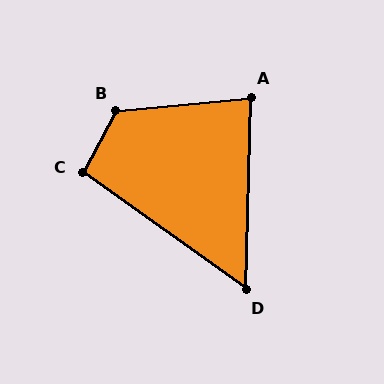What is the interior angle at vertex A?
Approximately 83 degrees (acute).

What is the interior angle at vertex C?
Approximately 97 degrees (obtuse).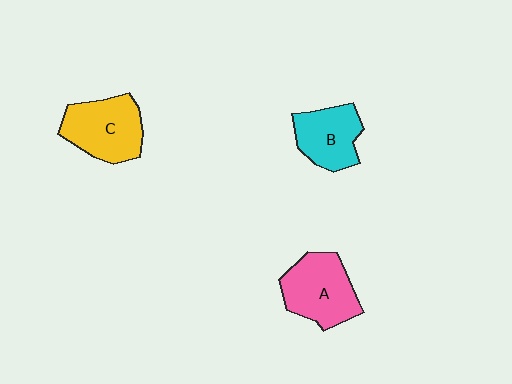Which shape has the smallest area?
Shape B (cyan).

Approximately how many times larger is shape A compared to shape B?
Approximately 1.2 times.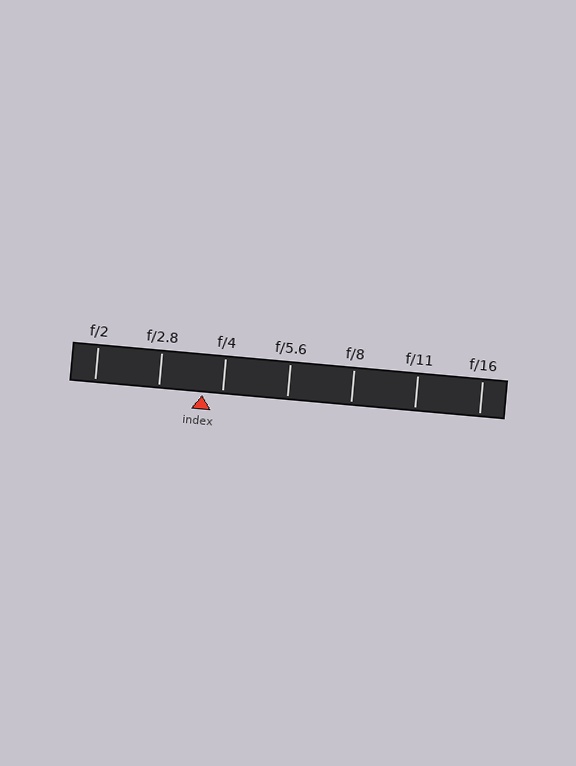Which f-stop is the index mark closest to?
The index mark is closest to f/4.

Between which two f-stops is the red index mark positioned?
The index mark is between f/2.8 and f/4.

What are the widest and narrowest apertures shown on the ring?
The widest aperture shown is f/2 and the narrowest is f/16.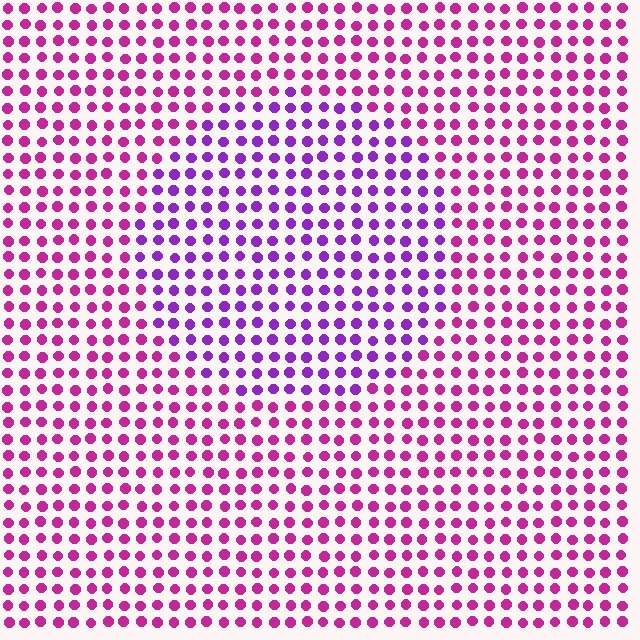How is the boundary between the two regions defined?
The boundary is defined purely by a slight shift in hue (about 36 degrees). Spacing, size, and orientation are identical on both sides.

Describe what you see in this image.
The image is filled with small magenta elements in a uniform arrangement. A circle-shaped region is visible where the elements are tinted to a slightly different hue, forming a subtle color boundary.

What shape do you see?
I see a circle.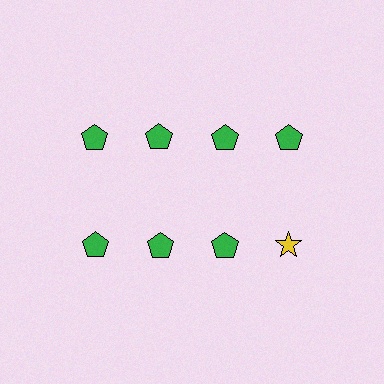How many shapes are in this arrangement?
There are 8 shapes arranged in a grid pattern.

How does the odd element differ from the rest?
It differs in both color (yellow instead of green) and shape (star instead of pentagon).